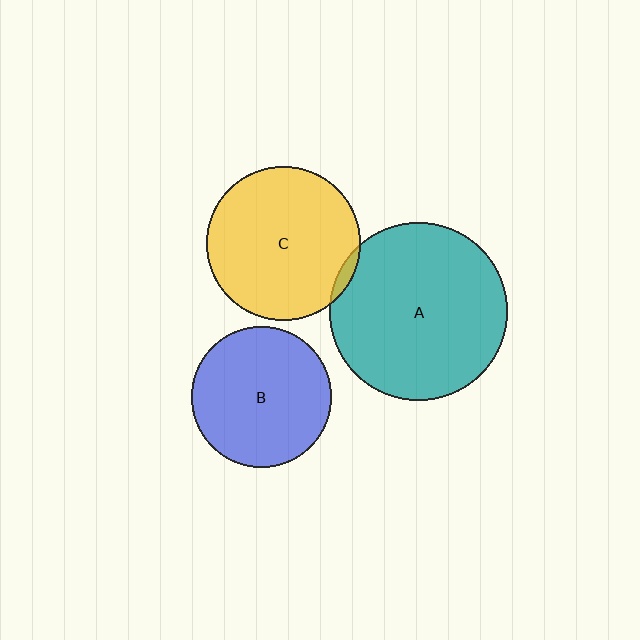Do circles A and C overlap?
Yes.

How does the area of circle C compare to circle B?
Approximately 1.2 times.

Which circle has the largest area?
Circle A (teal).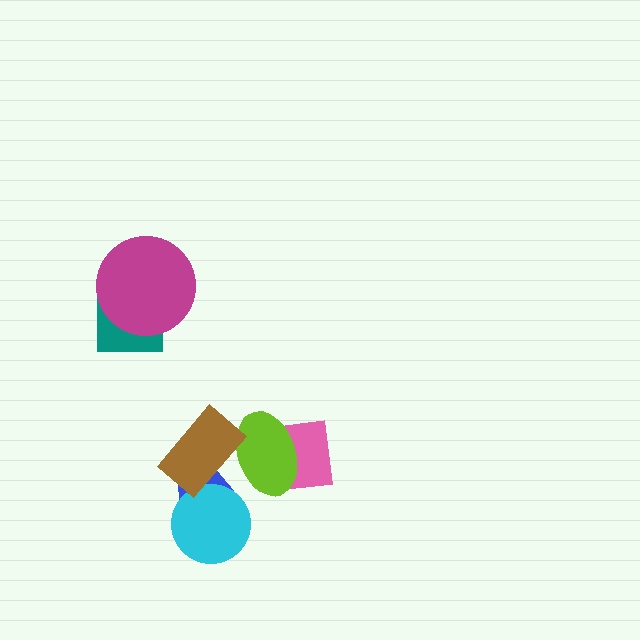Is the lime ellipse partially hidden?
Yes, it is partially covered by another shape.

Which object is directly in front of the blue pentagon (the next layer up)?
The cyan circle is directly in front of the blue pentagon.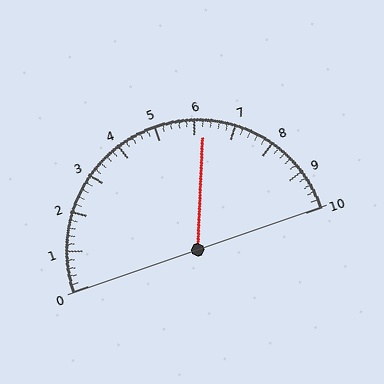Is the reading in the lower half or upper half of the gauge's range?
The reading is in the upper half of the range (0 to 10).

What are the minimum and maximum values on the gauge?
The gauge ranges from 0 to 10.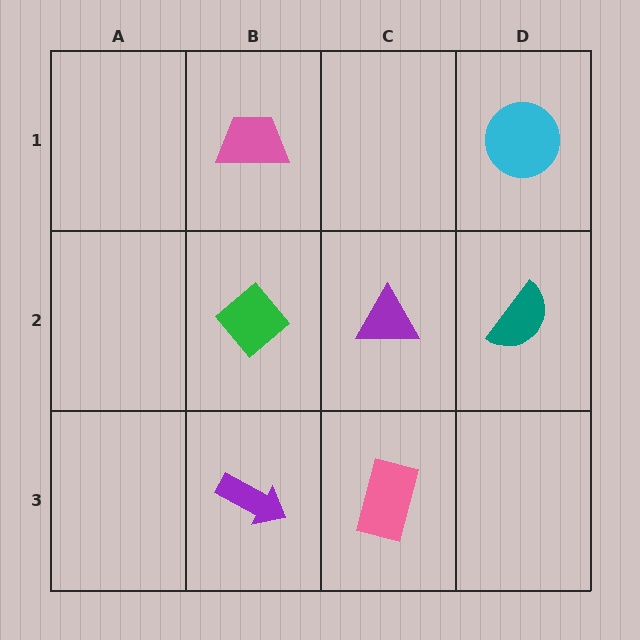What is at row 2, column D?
A teal semicircle.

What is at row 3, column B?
A purple arrow.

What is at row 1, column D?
A cyan circle.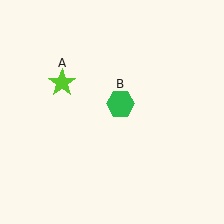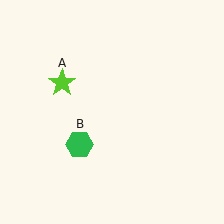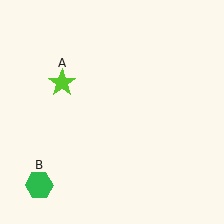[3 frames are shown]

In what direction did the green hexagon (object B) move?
The green hexagon (object B) moved down and to the left.